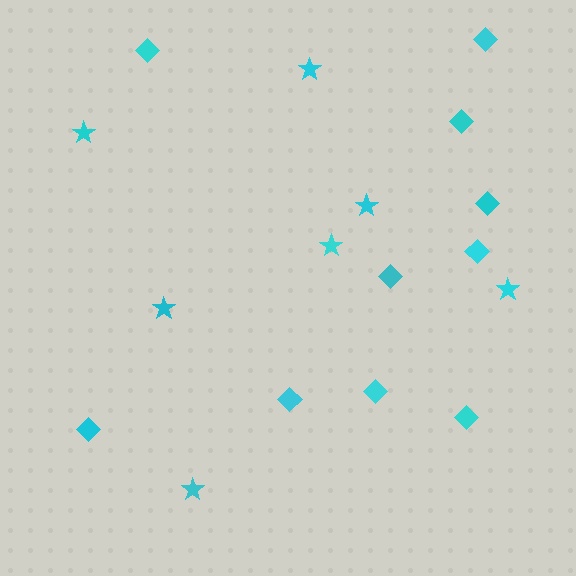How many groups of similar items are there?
There are 2 groups: one group of diamonds (10) and one group of stars (7).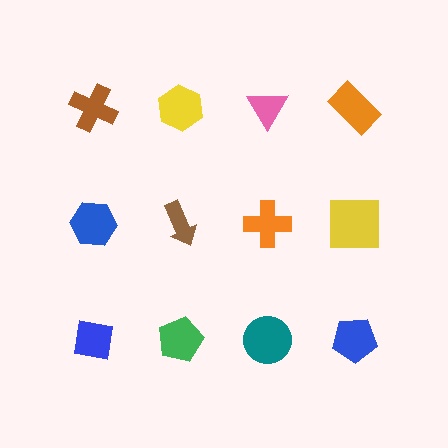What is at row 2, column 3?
An orange cross.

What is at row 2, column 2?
A brown arrow.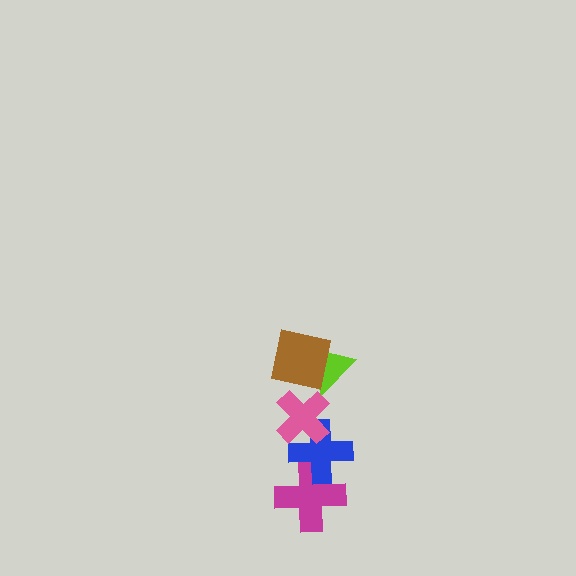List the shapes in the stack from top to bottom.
From top to bottom: the brown square, the lime triangle, the pink cross, the blue cross, the magenta cross.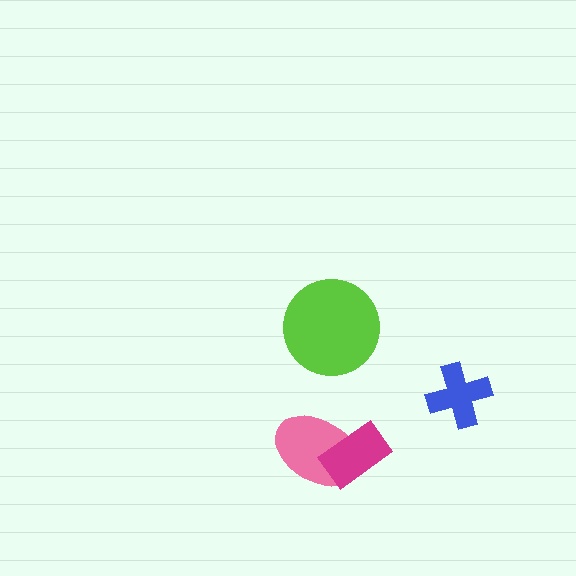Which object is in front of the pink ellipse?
The magenta rectangle is in front of the pink ellipse.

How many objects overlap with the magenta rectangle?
1 object overlaps with the magenta rectangle.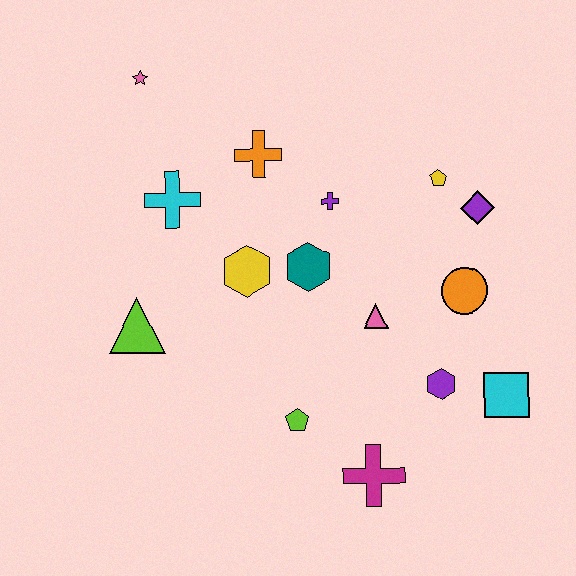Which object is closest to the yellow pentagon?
The purple diamond is closest to the yellow pentagon.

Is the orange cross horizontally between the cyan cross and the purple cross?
Yes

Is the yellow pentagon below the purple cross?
No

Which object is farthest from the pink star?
The cyan square is farthest from the pink star.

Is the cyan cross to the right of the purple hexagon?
No